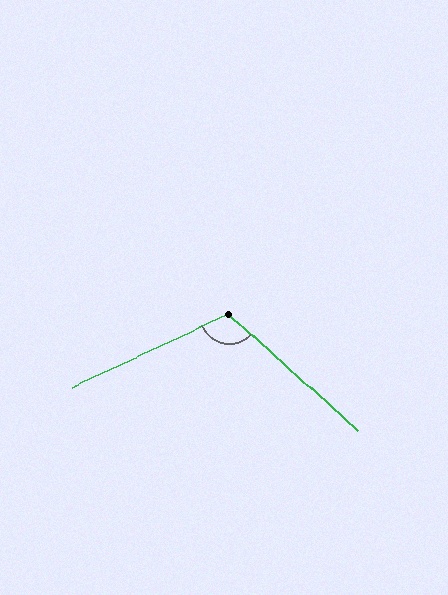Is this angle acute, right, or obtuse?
It is obtuse.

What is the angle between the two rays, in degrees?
Approximately 113 degrees.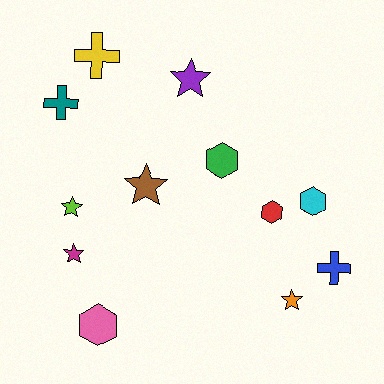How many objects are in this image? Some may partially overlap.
There are 12 objects.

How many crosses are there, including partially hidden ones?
There are 3 crosses.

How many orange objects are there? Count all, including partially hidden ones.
There is 1 orange object.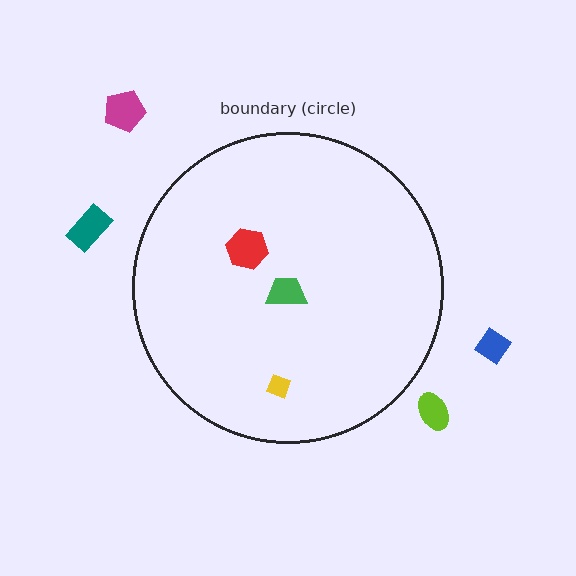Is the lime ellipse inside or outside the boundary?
Outside.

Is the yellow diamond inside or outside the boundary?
Inside.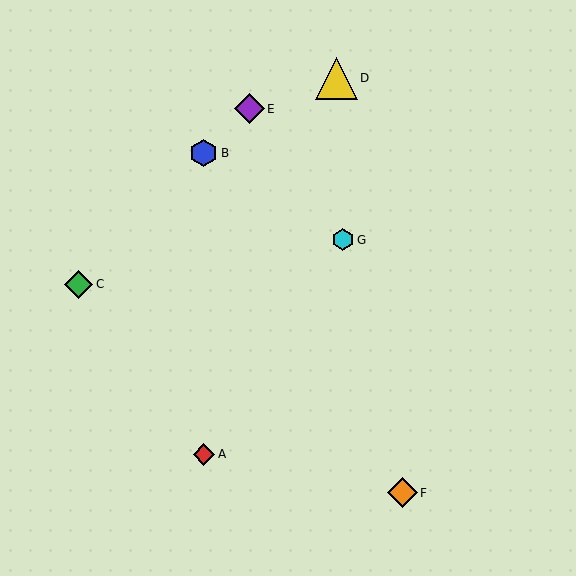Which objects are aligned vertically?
Objects A, B are aligned vertically.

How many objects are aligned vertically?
2 objects (A, B) are aligned vertically.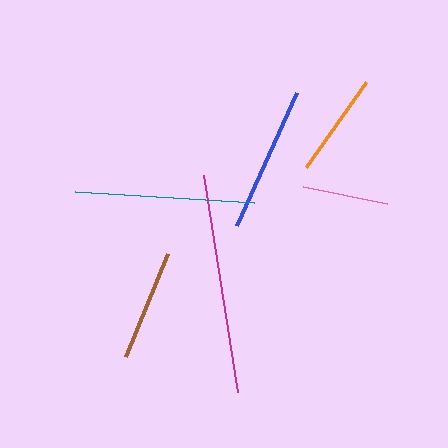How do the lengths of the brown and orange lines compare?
The brown and orange lines are approximately the same length.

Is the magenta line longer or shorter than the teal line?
The magenta line is longer than the teal line.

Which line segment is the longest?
The magenta line is the longest at approximately 219 pixels.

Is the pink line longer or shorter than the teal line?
The teal line is longer than the pink line.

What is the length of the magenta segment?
The magenta segment is approximately 219 pixels long.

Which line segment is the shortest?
The pink line is the shortest at approximately 86 pixels.